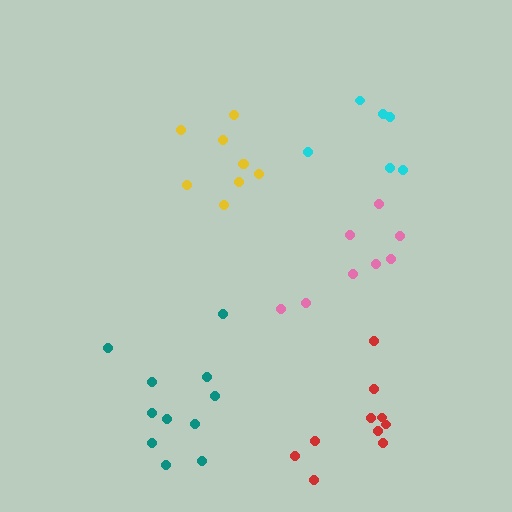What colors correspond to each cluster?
The clusters are colored: pink, teal, red, yellow, cyan.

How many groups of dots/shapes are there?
There are 5 groups.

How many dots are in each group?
Group 1: 8 dots, Group 2: 11 dots, Group 3: 10 dots, Group 4: 9 dots, Group 5: 6 dots (44 total).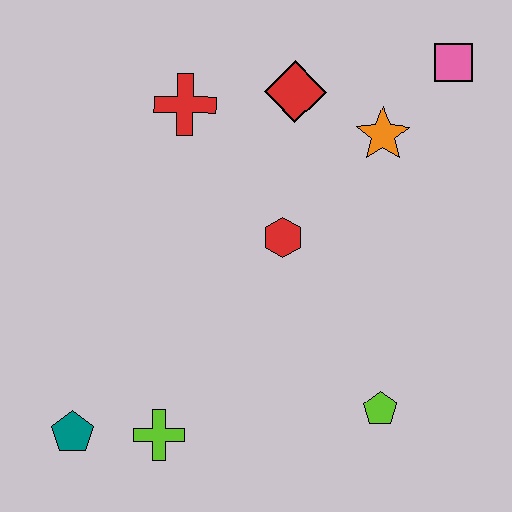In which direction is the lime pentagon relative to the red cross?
The lime pentagon is below the red cross.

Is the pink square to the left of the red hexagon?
No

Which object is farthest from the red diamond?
The teal pentagon is farthest from the red diamond.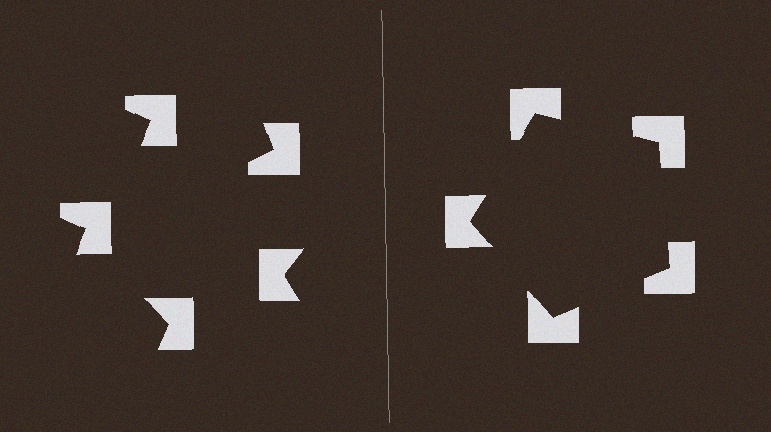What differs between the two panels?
The notched squares are positioned identically on both sides; only the wedge orientations differ. On the right they align to a pentagon; on the left they are misaligned.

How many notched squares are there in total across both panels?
10 — 5 on each side.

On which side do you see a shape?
An illusory pentagon appears on the right side. On the left side the wedge cuts are rotated, so no coherent shape forms.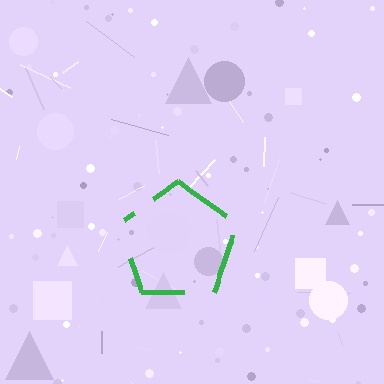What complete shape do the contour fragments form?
The contour fragments form a pentagon.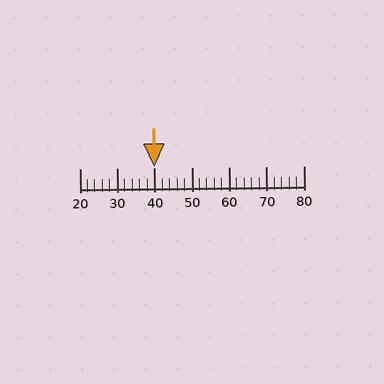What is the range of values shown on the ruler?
The ruler shows values from 20 to 80.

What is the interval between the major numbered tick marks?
The major tick marks are spaced 10 units apart.